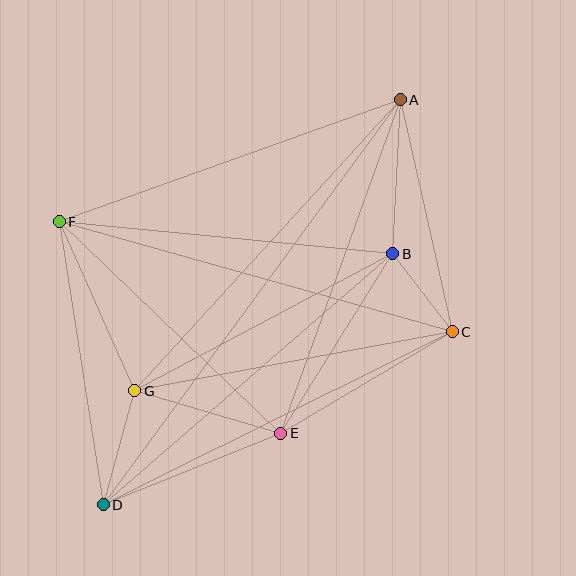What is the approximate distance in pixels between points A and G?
The distance between A and G is approximately 394 pixels.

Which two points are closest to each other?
Points B and C are closest to each other.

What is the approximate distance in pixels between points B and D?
The distance between B and D is approximately 383 pixels.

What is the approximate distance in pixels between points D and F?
The distance between D and F is approximately 286 pixels.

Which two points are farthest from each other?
Points A and D are farthest from each other.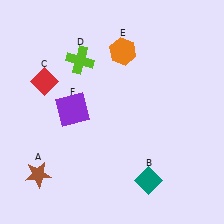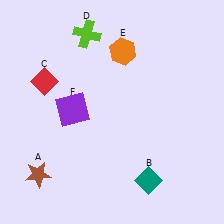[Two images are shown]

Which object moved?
The lime cross (D) moved up.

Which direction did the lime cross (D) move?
The lime cross (D) moved up.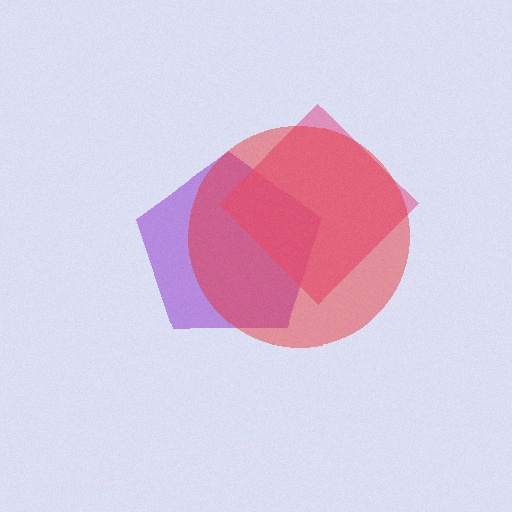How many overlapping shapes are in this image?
There are 3 overlapping shapes in the image.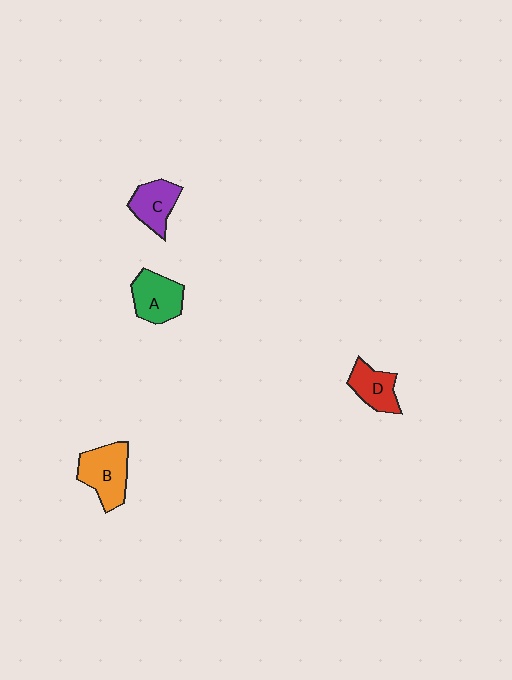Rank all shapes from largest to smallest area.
From largest to smallest: B (orange), A (green), C (purple), D (red).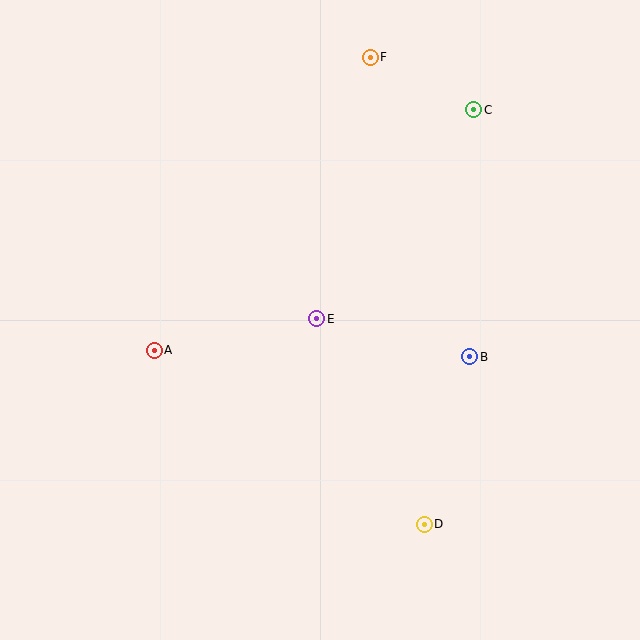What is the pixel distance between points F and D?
The distance between F and D is 470 pixels.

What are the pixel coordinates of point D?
Point D is at (424, 524).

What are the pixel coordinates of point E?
Point E is at (317, 319).